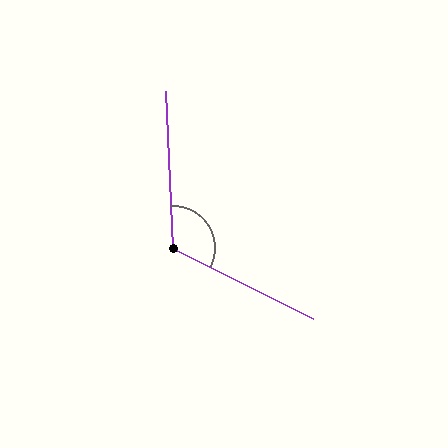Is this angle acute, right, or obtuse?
It is obtuse.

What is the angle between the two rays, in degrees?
Approximately 119 degrees.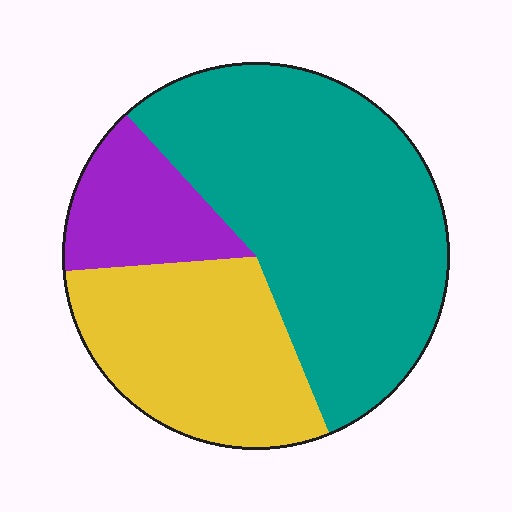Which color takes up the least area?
Purple, at roughly 15%.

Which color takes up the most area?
Teal, at roughly 55%.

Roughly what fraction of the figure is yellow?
Yellow covers 30% of the figure.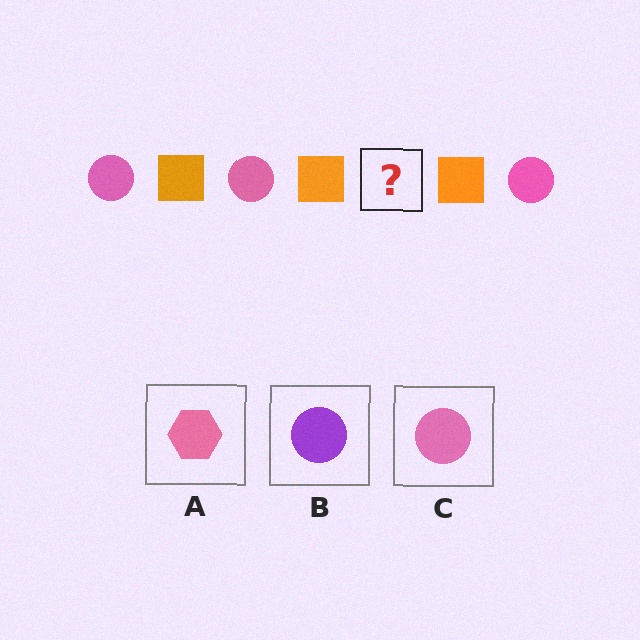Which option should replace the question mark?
Option C.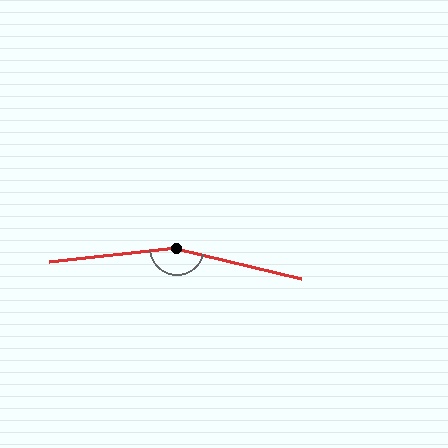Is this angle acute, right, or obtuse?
It is obtuse.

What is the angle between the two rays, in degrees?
Approximately 160 degrees.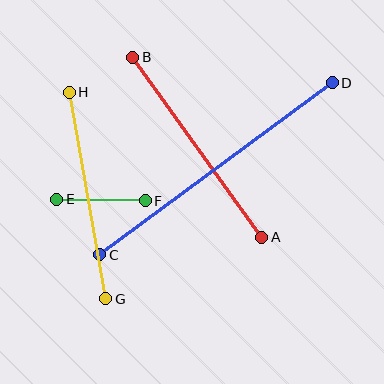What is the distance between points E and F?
The distance is approximately 89 pixels.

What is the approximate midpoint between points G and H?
The midpoint is at approximately (88, 195) pixels.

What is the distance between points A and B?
The distance is approximately 222 pixels.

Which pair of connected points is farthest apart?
Points C and D are farthest apart.